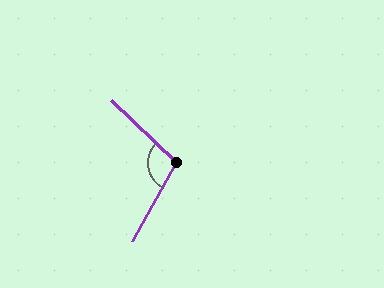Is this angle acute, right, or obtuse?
It is obtuse.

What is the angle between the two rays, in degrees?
Approximately 105 degrees.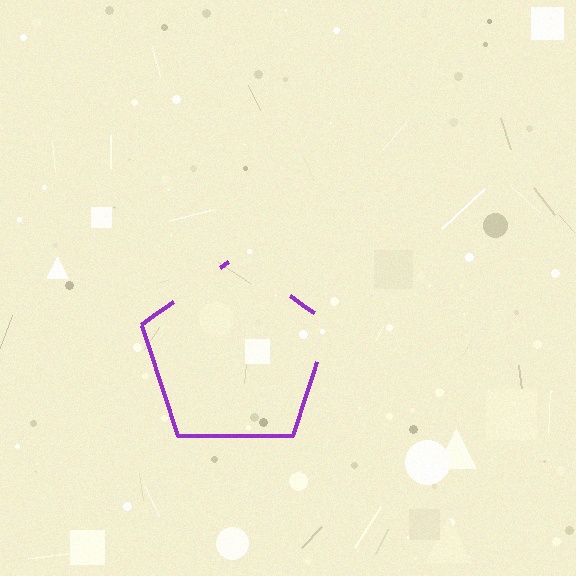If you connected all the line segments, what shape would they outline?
They would outline a pentagon.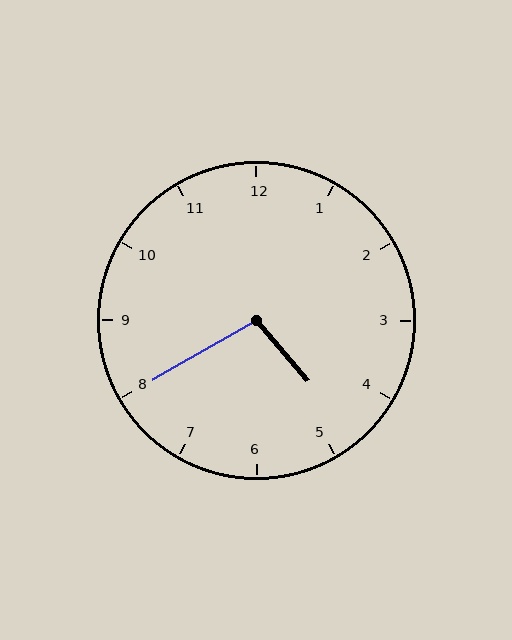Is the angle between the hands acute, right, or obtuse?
It is obtuse.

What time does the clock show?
4:40.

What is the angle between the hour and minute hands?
Approximately 100 degrees.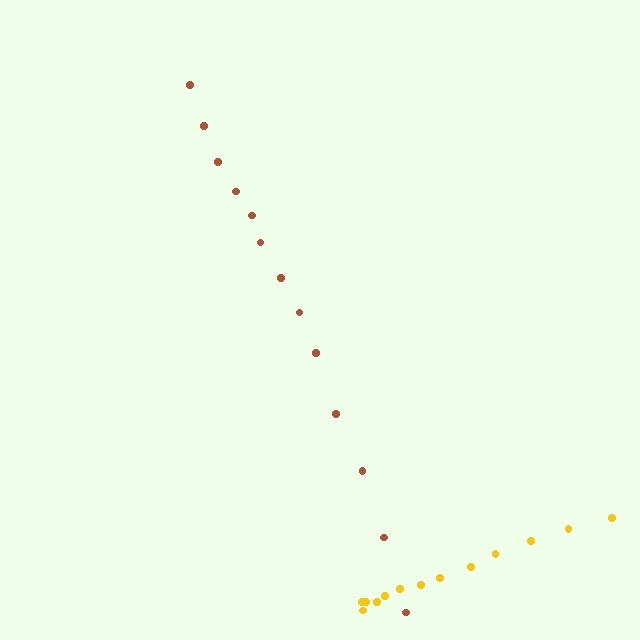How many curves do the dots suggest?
There are 2 distinct paths.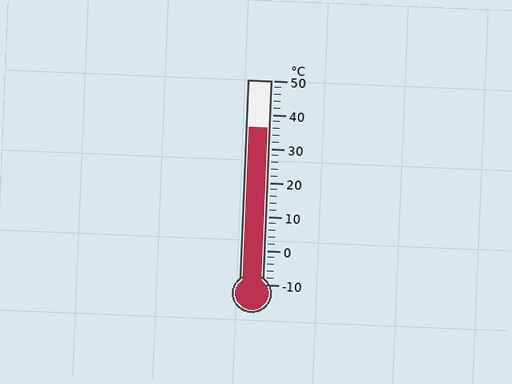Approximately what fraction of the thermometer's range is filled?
The thermometer is filled to approximately 75% of its range.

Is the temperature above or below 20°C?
The temperature is above 20°C.